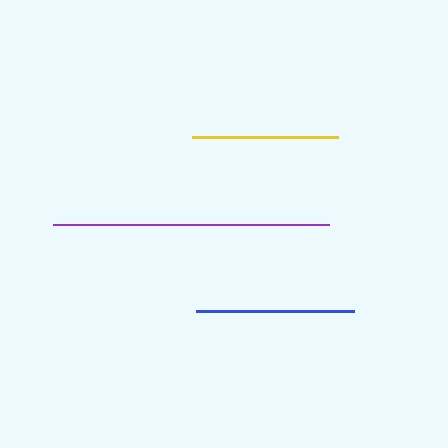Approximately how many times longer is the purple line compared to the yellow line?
The purple line is approximately 1.9 times the length of the yellow line.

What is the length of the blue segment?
The blue segment is approximately 159 pixels long.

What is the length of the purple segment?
The purple segment is approximately 276 pixels long.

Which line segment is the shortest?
The yellow line is the shortest at approximately 147 pixels.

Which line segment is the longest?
The purple line is the longest at approximately 276 pixels.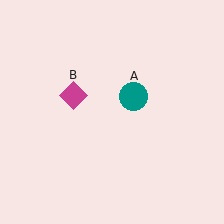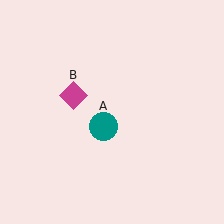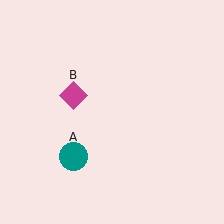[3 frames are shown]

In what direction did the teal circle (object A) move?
The teal circle (object A) moved down and to the left.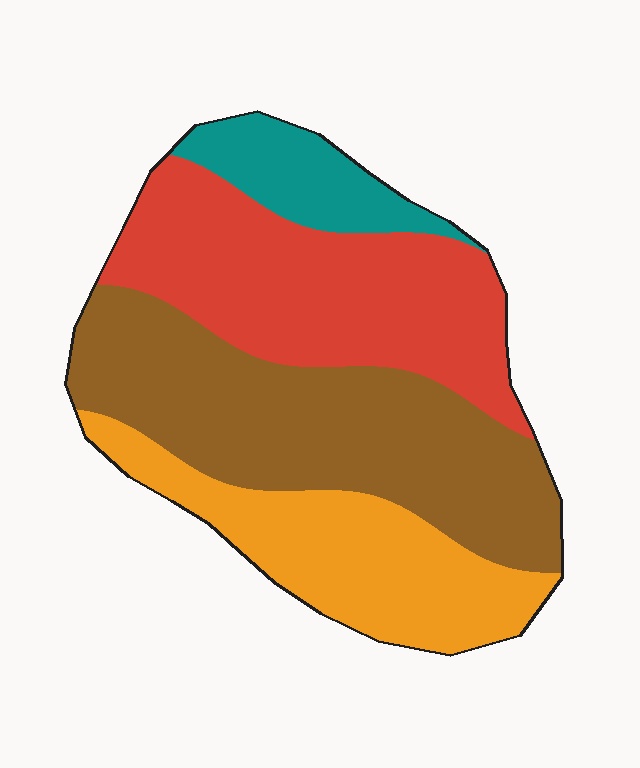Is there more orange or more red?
Red.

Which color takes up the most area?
Brown, at roughly 35%.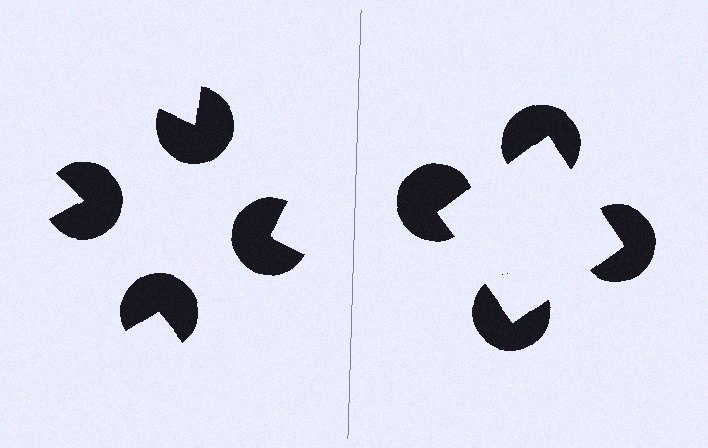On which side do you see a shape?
An illusory square appears on the right side. On the left side the wedge cuts are rotated, so no coherent shape forms.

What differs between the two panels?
The pac-man discs are positioned identically on both sides; only the wedge orientations differ. On the right they align to a square; on the left they are misaligned.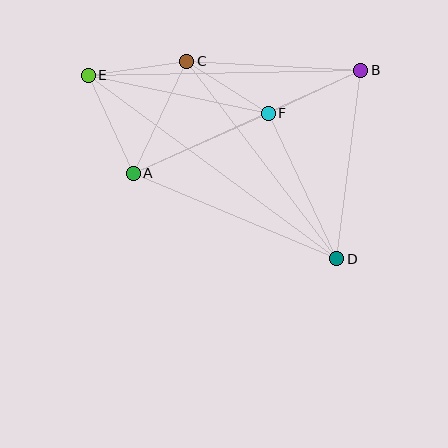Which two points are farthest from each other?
Points D and E are farthest from each other.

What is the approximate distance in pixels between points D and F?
The distance between D and F is approximately 161 pixels.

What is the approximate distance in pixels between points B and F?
The distance between B and F is approximately 102 pixels.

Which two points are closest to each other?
Points C and F are closest to each other.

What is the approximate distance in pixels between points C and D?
The distance between C and D is approximately 248 pixels.